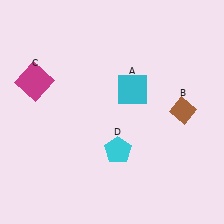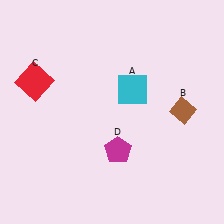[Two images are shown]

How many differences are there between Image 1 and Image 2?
There are 2 differences between the two images.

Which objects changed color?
C changed from magenta to red. D changed from cyan to magenta.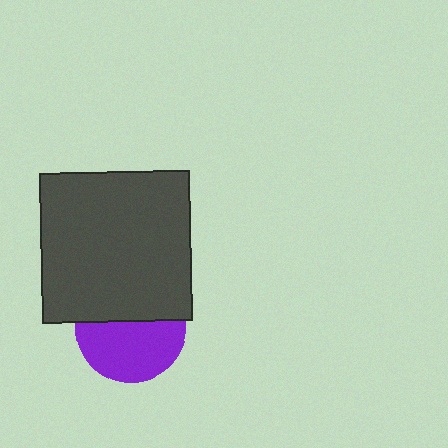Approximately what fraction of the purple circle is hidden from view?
Roughly 43% of the purple circle is hidden behind the dark gray square.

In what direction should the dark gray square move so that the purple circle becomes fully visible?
The dark gray square should move up. That is the shortest direction to clear the overlap and leave the purple circle fully visible.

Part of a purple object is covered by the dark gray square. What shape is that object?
It is a circle.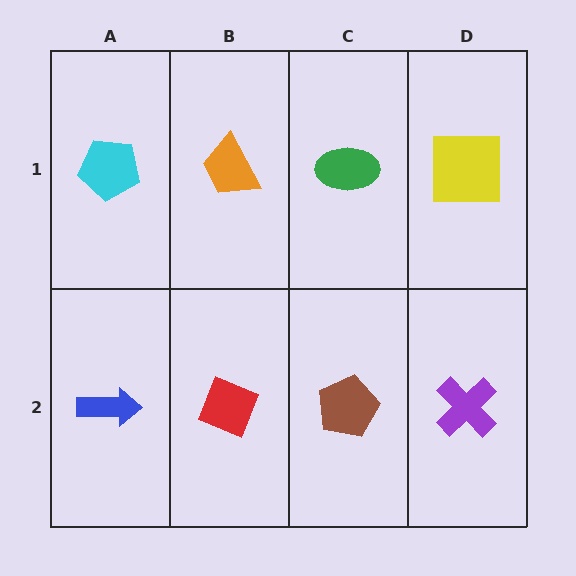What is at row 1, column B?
An orange trapezoid.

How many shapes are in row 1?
4 shapes.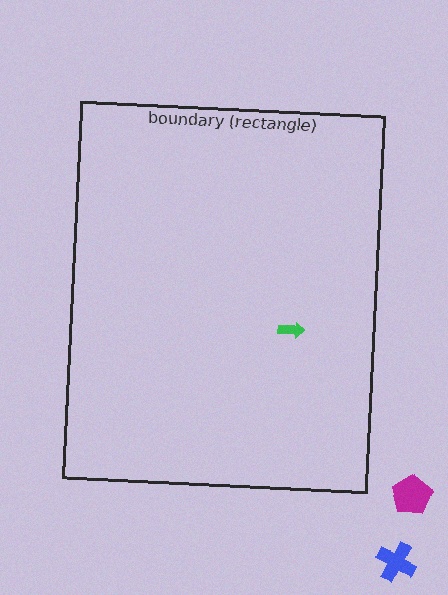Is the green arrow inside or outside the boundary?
Inside.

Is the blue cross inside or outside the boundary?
Outside.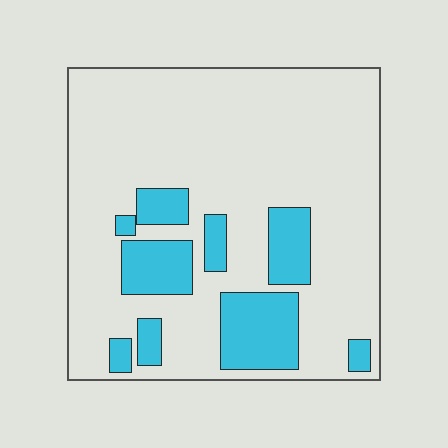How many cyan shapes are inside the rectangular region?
9.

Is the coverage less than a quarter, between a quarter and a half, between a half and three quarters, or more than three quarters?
Less than a quarter.